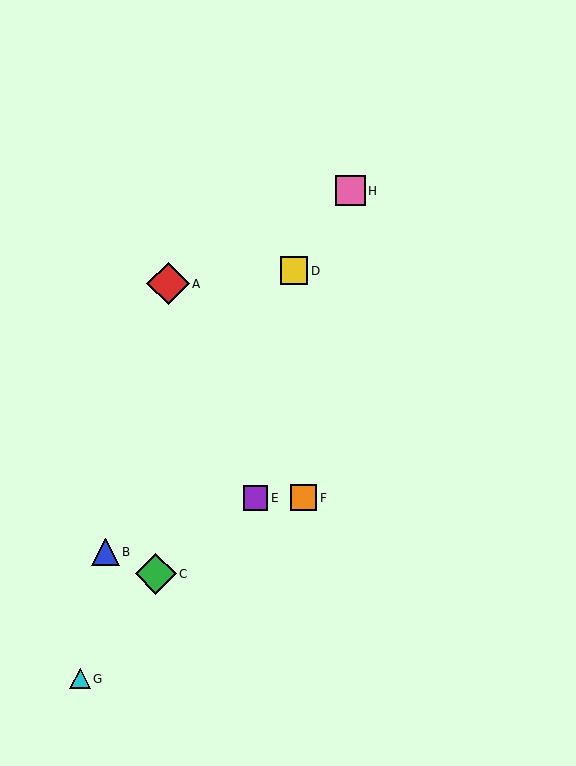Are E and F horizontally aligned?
Yes, both are at y≈498.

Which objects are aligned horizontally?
Objects E, F are aligned horizontally.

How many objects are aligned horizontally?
2 objects (E, F) are aligned horizontally.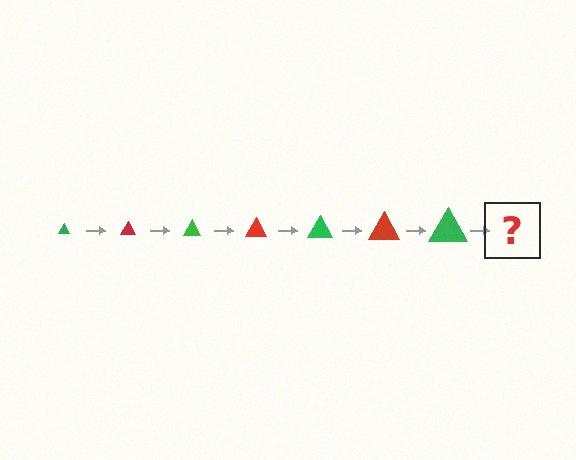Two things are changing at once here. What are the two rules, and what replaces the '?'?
The two rules are that the triangle grows larger each step and the color cycles through green and red. The '?' should be a red triangle, larger than the previous one.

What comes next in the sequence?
The next element should be a red triangle, larger than the previous one.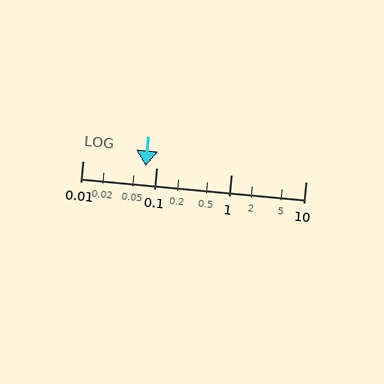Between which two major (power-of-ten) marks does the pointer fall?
The pointer is between 0.01 and 0.1.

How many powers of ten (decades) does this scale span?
The scale spans 3 decades, from 0.01 to 10.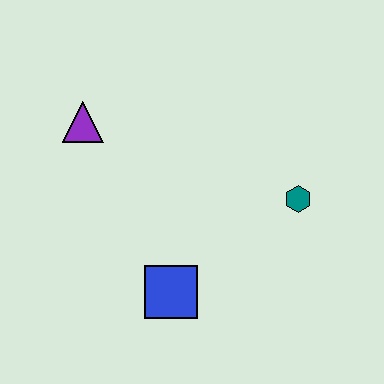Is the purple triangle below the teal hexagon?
No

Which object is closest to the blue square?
The teal hexagon is closest to the blue square.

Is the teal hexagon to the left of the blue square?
No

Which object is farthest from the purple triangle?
The teal hexagon is farthest from the purple triangle.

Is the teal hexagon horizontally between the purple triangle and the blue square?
No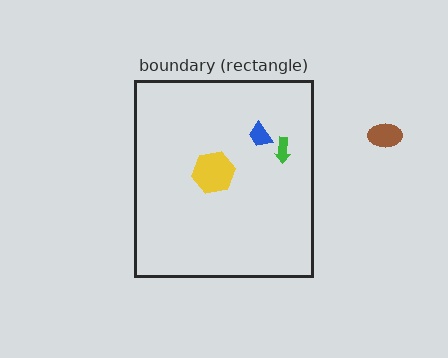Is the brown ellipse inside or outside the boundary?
Outside.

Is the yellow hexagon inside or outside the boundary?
Inside.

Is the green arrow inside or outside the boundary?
Inside.